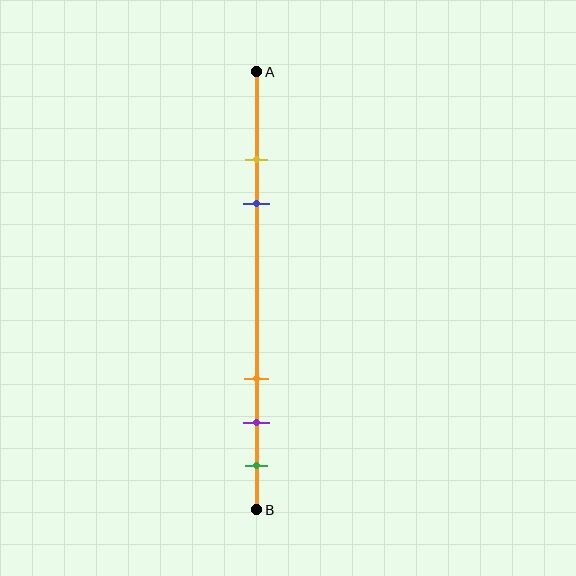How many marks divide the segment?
There are 5 marks dividing the segment.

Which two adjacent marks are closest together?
The yellow and blue marks are the closest adjacent pair.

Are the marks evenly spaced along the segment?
No, the marks are not evenly spaced.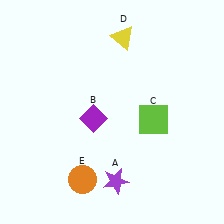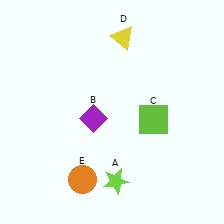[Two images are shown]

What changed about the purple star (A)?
In Image 1, A is purple. In Image 2, it changed to lime.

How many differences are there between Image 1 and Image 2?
There is 1 difference between the two images.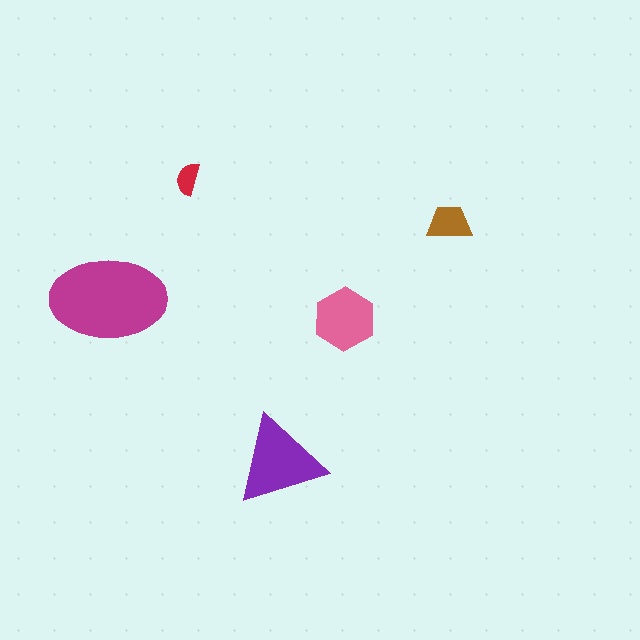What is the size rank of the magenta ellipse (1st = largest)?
1st.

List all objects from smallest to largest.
The red semicircle, the brown trapezoid, the pink hexagon, the purple triangle, the magenta ellipse.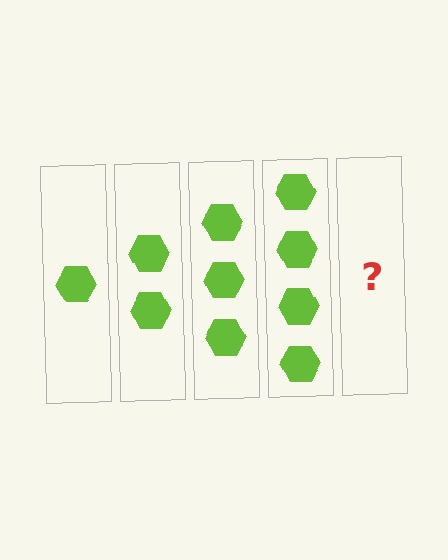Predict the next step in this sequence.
The next step is 5 hexagons.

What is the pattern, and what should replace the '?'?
The pattern is that each step adds one more hexagon. The '?' should be 5 hexagons.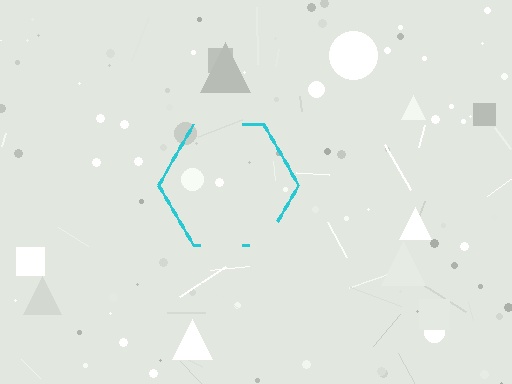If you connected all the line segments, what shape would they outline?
They would outline a hexagon.